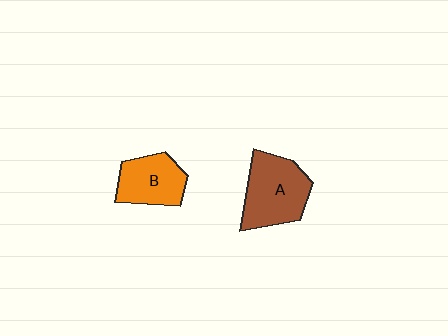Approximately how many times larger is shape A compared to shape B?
Approximately 1.3 times.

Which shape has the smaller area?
Shape B (orange).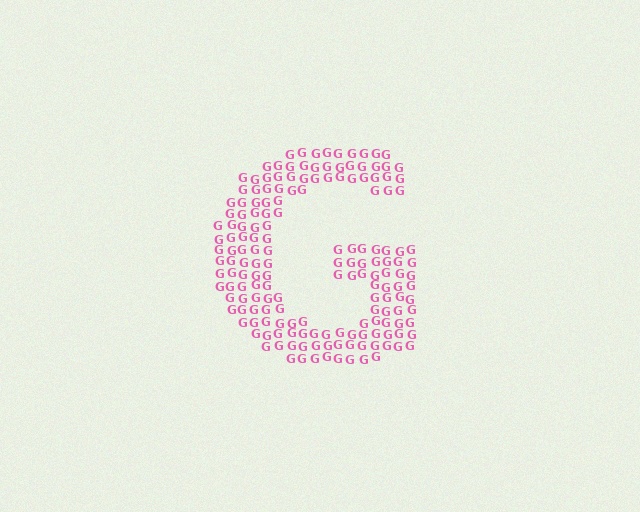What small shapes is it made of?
It is made of small letter G's.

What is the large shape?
The large shape is the letter G.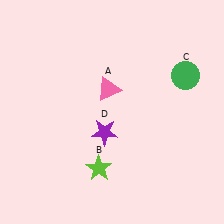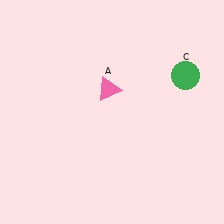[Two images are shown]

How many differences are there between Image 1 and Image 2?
There are 2 differences between the two images.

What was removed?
The lime star (B), the purple star (D) were removed in Image 2.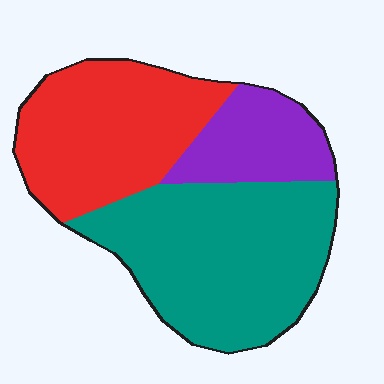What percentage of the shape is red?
Red takes up between a third and a half of the shape.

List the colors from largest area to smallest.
From largest to smallest: teal, red, purple.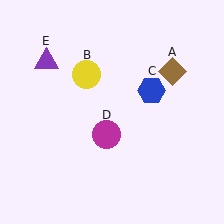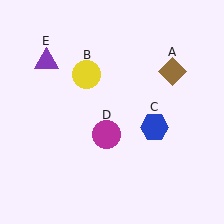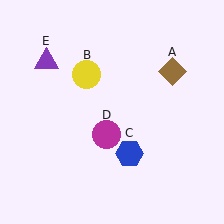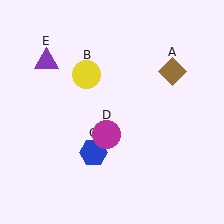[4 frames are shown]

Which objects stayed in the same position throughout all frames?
Brown diamond (object A) and yellow circle (object B) and magenta circle (object D) and purple triangle (object E) remained stationary.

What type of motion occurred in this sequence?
The blue hexagon (object C) rotated clockwise around the center of the scene.